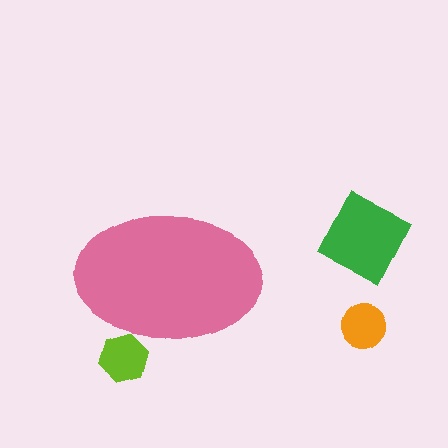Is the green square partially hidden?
No, the green square is fully visible.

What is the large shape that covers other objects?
A pink ellipse.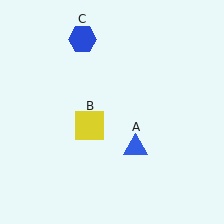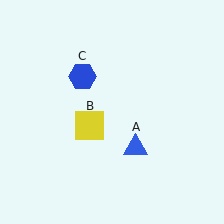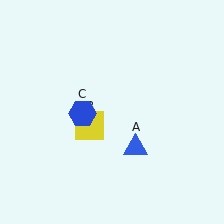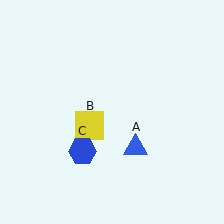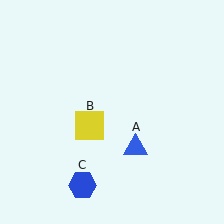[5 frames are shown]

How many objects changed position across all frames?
1 object changed position: blue hexagon (object C).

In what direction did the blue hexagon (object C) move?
The blue hexagon (object C) moved down.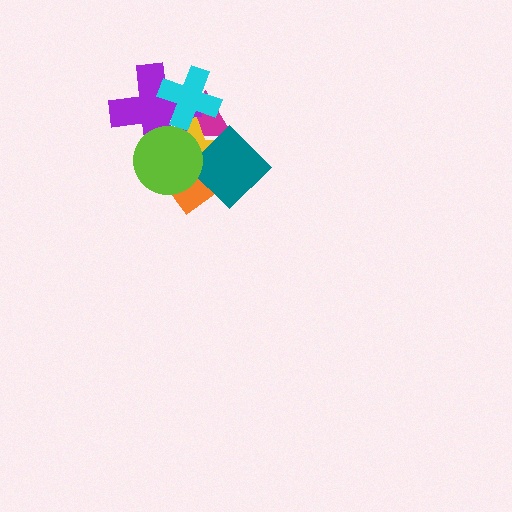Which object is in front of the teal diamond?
The lime circle is in front of the teal diamond.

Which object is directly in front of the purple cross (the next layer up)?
The cyan cross is directly in front of the purple cross.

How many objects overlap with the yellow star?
6 objects overlap with the yellow star.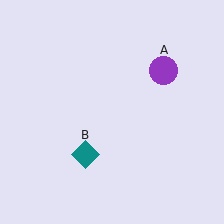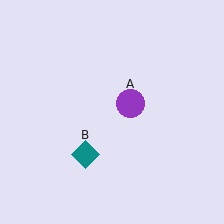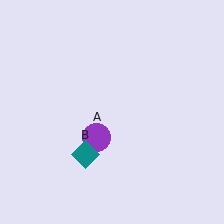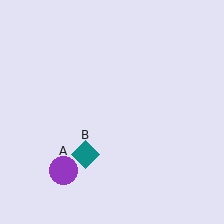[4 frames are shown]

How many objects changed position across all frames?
1 object changed position: purple circle (object A).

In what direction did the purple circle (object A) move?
The purple circle (object A) moved down and to the left.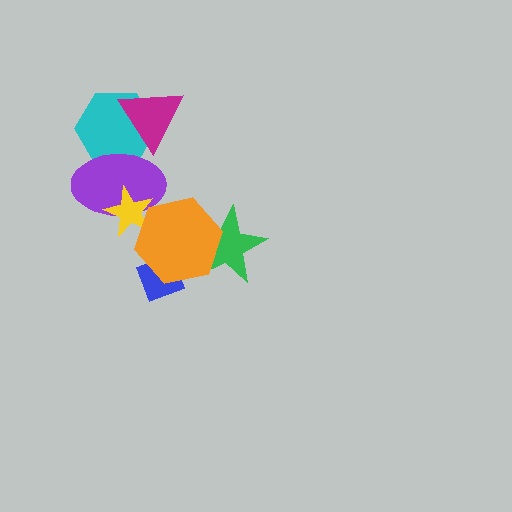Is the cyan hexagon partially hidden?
Yes, it is partially covered by another shape.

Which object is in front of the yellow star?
The orange hexagon is in front of the yellow star.